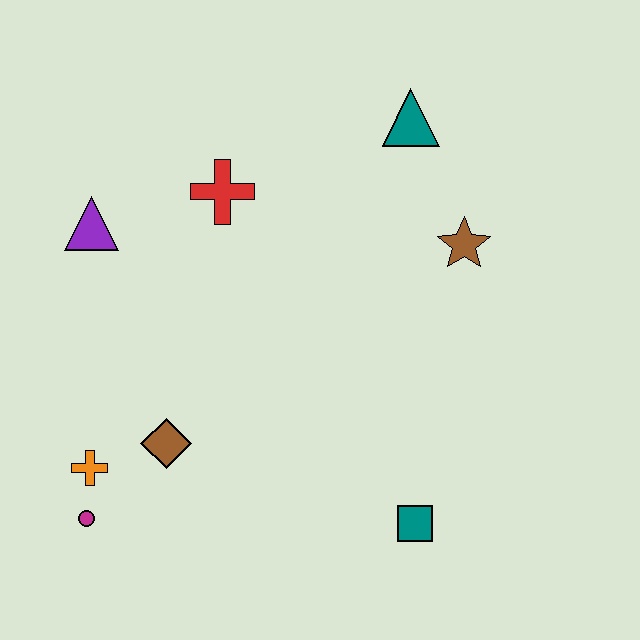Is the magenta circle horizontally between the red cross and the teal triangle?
No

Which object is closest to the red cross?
The purple triangle is closest to the red cross.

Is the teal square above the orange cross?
No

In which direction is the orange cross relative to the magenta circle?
The orange cross is above the magenta circle.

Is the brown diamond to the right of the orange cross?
Yes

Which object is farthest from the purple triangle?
The teal square is farthest from the purple triangle.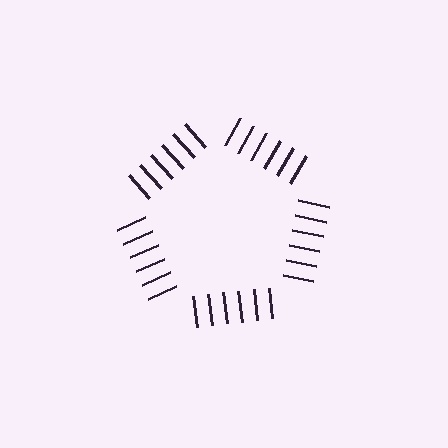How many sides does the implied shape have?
5 sides — the line-ends trace a pentagon.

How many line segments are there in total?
30 — 6 along each of the 5 edges.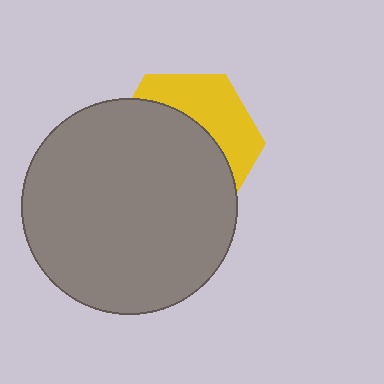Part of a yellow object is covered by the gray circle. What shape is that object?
It is a hexagon.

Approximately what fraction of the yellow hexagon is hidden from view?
Roughly 63% of the yellow hexagon is hidden behind the gray circle.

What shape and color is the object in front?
The object in front is a gray circle.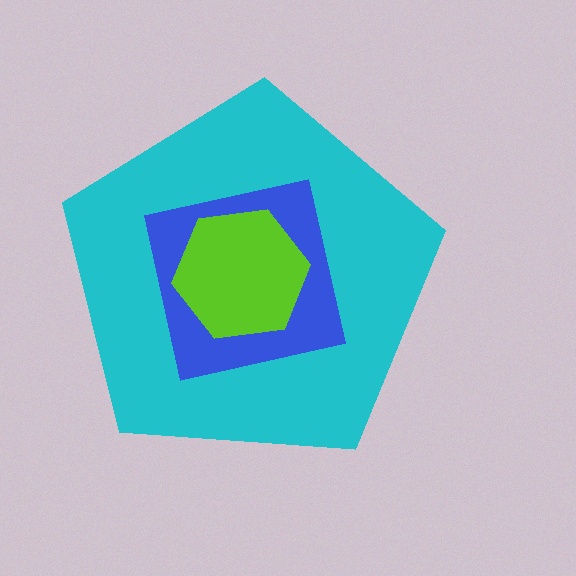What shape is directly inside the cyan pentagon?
The blue square.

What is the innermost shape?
The lime hexagon.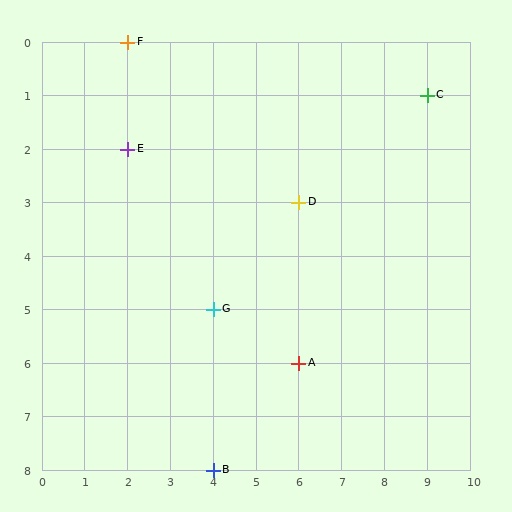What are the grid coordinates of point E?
Point E is at grid coordinates (2, 2).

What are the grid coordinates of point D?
Point D is at grid coordinates (6, 3).